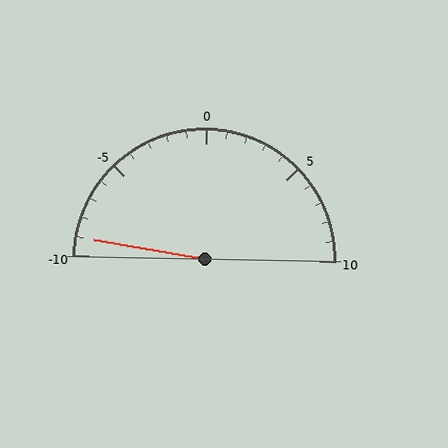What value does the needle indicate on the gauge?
The needle indicates approximately -9.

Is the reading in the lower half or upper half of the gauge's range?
The reading is in the lower half of the range (-10 to 10).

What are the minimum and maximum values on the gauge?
The gauge ranges from -10 to 10.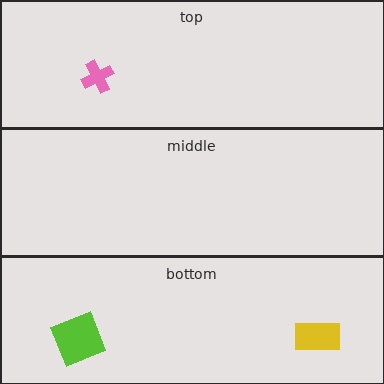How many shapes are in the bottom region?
2.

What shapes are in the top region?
The pink cross.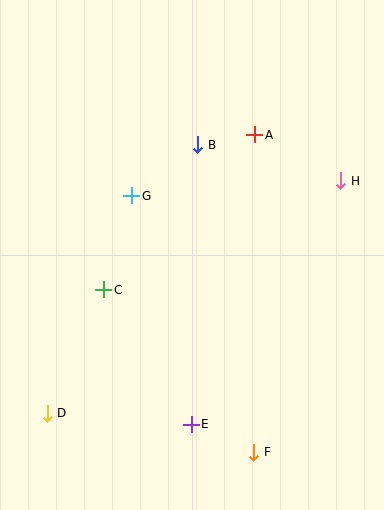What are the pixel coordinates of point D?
Point D is at (47, 413).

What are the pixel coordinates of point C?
Point C is at (104, 290).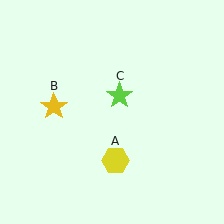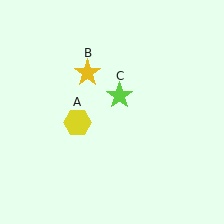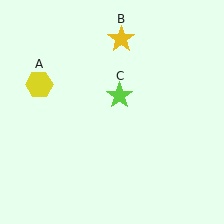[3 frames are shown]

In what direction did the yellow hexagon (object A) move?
The yellow hexagon (object A) moved up and to the left.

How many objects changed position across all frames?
2 objects changed position: yellow hexagon (object A), yellow star (object B).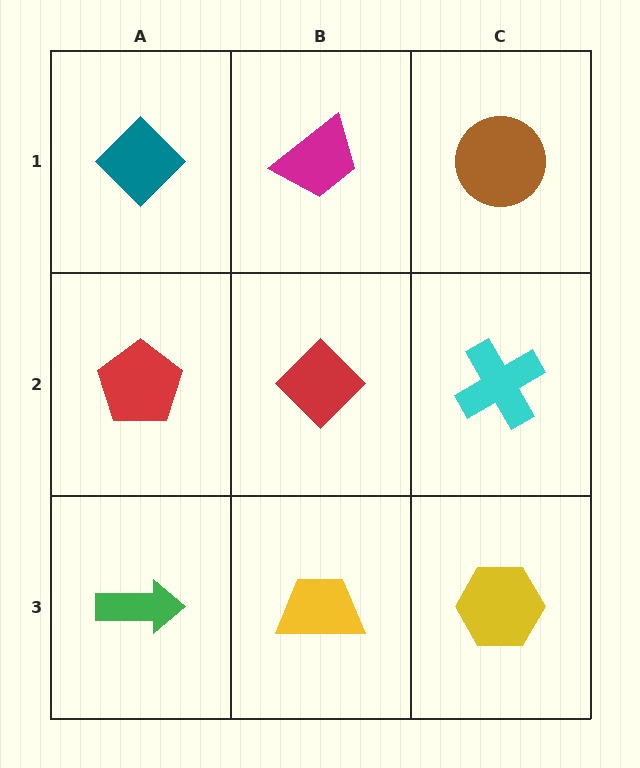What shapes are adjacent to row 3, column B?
A red diamond (row 2, column B), a green arrow (row 3, column A), a yellow hexagon (row 3, column C).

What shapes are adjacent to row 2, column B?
A magenta trapezoid (row 1, column B), a yellow trapezoid (row 3, column B), a red pentagon (row 2, column A), a cyan cross (row 2, column C).